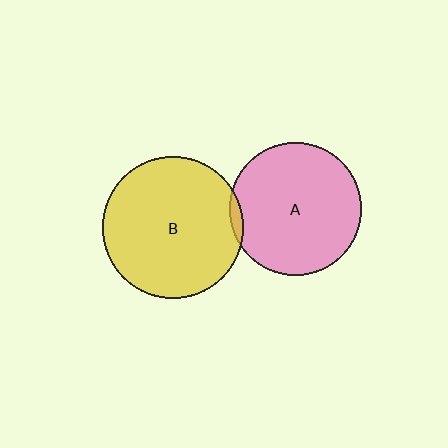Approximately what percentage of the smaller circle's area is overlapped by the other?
Approximately 5%.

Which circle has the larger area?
Circle B (yellow).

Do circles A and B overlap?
Yes.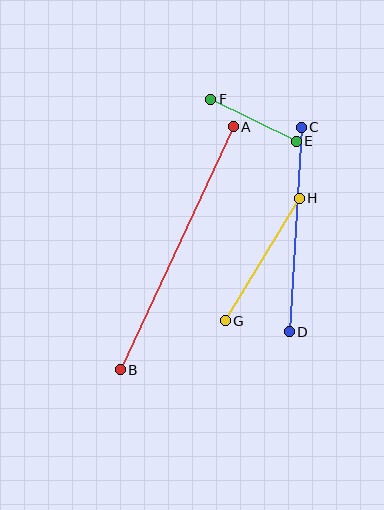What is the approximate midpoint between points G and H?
The midpoint is at approximately (262, 260) pixels.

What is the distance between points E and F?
The distance is approximately 95 pixels.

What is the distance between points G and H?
The distance is approximately 143 pixels.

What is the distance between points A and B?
The distance is approximately 268 pixels.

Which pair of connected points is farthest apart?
Points A and B are farthest apart.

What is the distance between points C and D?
The distance is approximately 205 pixels.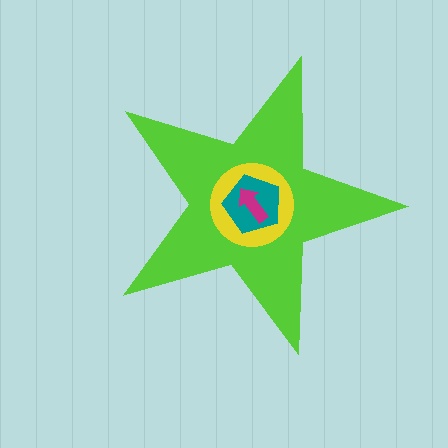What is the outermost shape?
The lime star.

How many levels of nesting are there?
4.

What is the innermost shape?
The magenta arrow.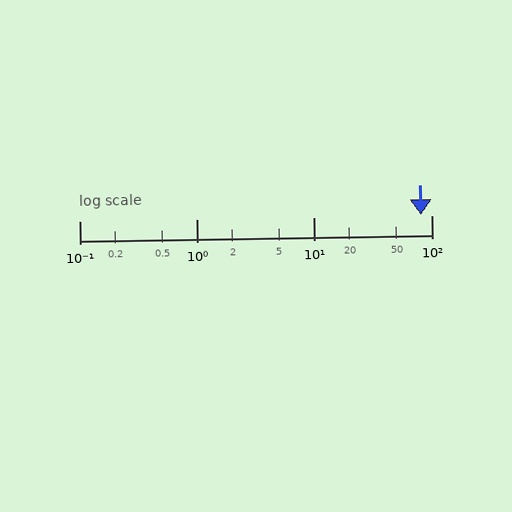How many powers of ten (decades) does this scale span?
The scale spans 3 decades, from 0.1 to 100.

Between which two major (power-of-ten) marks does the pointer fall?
The pointer is between 10 and 100.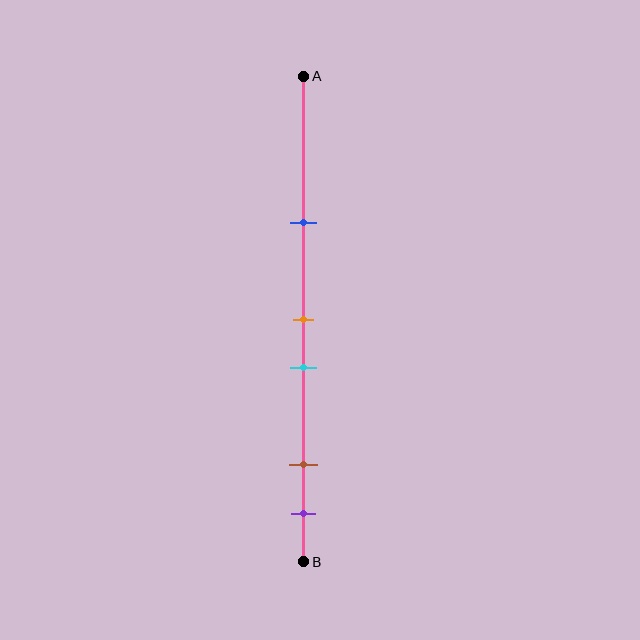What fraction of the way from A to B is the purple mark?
The purple mark is approximately 90% (0.9) of the way from A to B.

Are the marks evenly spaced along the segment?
No, the marks are not evenly spaced.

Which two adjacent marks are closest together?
The orange and cyan marks are the closest adjacent pair.